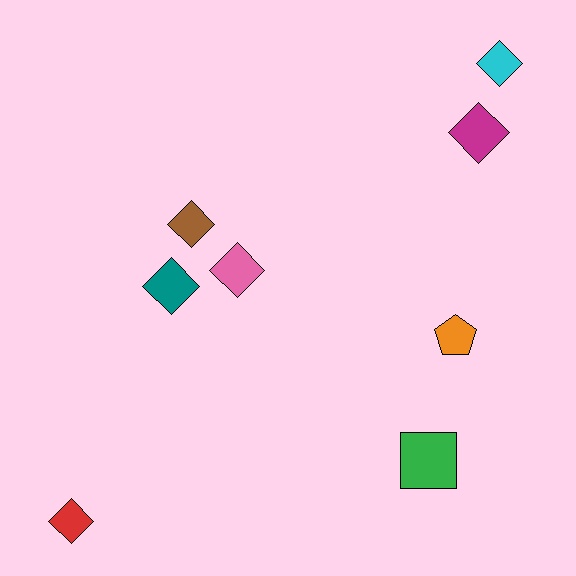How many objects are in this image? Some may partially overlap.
There are 8 objects.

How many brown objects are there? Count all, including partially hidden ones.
There is 1 brown object.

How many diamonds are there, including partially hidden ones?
There are 6 diamonds.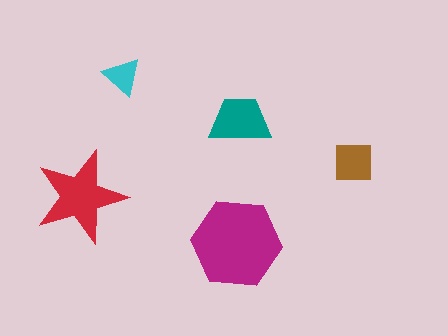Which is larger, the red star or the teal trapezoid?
The red star.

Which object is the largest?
The magenta hexagon.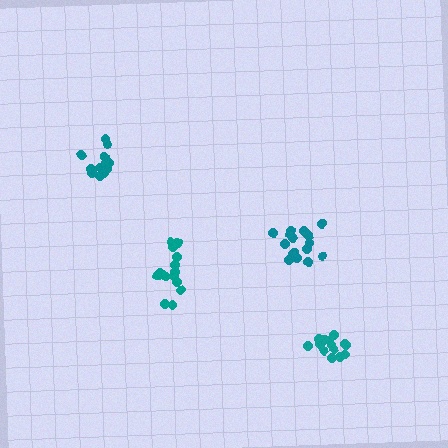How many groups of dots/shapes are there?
There are 4 groups.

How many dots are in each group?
Group 1: 17 dots, Group 2: 14 dots, Group 3: 16 dots, Group 4: 12 dots (59 total).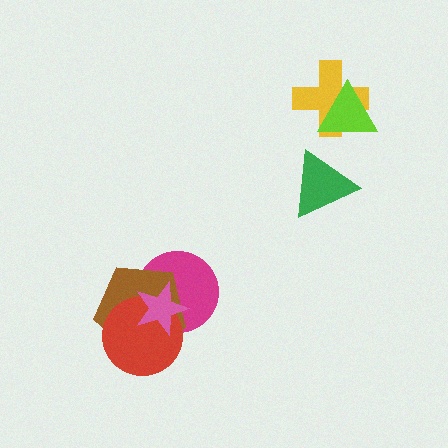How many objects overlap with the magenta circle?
3 objects overlap with the magenta circle.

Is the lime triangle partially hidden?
No, no other shape covers it.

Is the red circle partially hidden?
Yes, it is partially covered by another shape.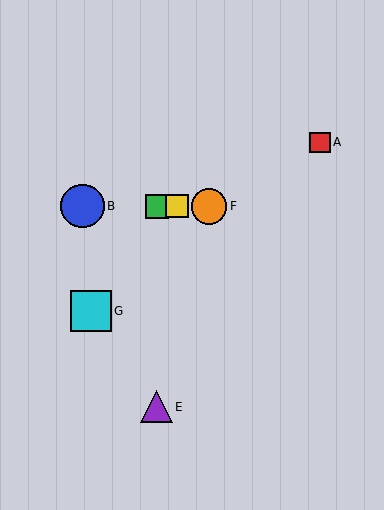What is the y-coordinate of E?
Object E is at y≈407.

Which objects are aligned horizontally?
Objects B, C, D, F are aligned horizontally.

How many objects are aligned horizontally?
4 objects (B, C, D, F) are aligned horizontally.